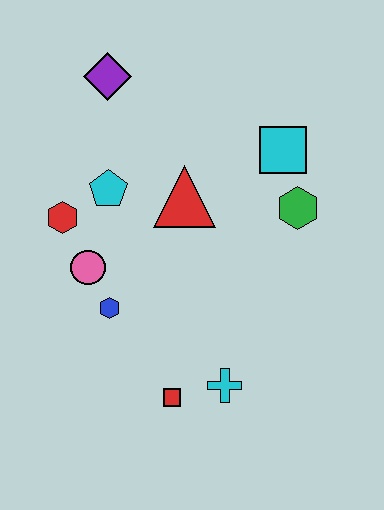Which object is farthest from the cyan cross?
The purple diamond is farthest from the cyan cross.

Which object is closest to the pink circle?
The blue hexagon is closest to the pink circle.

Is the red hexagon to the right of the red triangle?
No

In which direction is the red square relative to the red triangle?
The red square is below the red triangle.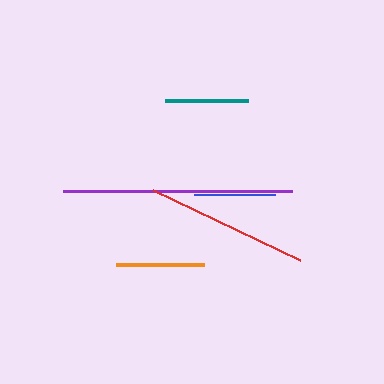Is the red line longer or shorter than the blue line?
The red line is longer than the blue line.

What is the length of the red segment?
The red segment is approximately 163 pixels long.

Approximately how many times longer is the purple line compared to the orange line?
The purple line is approximately 2.6 times the length of the orange line.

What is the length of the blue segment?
The blue segment is approximately 81 pixels long.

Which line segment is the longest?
The purple line is the longest at approximately 228 pixels.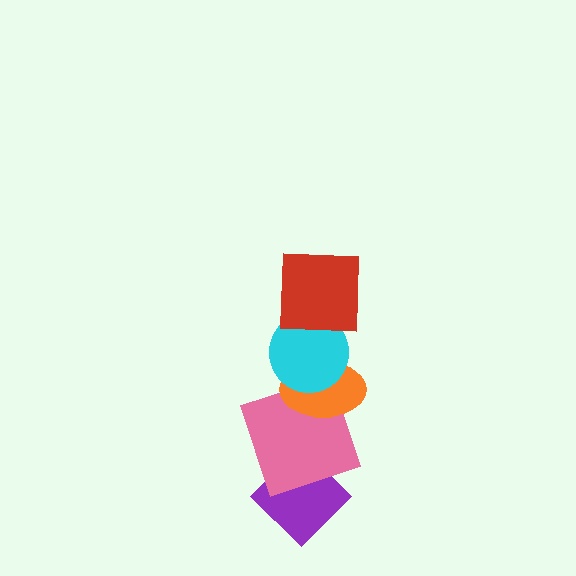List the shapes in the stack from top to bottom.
From top to bottom: the red square, the cyan circle, the orange ellipse, the pink square, the purple diamond.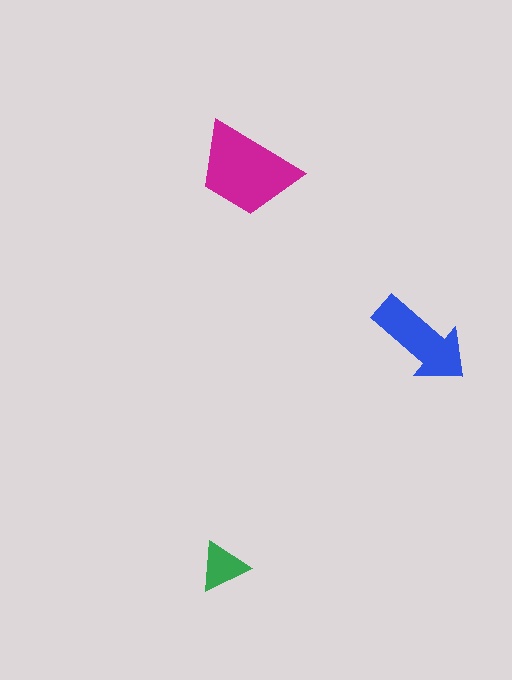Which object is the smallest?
The green triangle.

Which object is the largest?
The magenta trapezoid.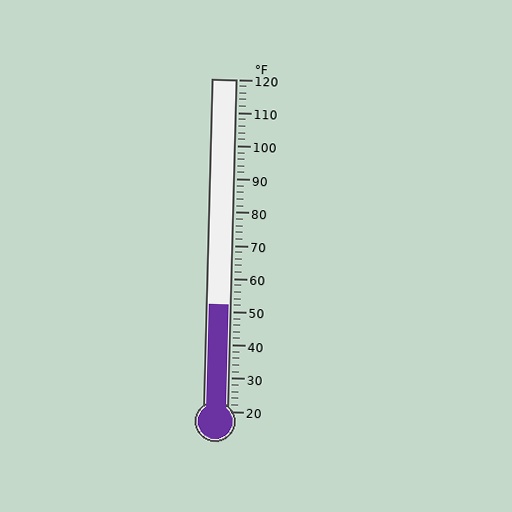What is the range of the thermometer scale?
The thermometer scale ranges from 20°F to 120°F.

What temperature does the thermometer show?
The thermometer shows approximately 52°F.